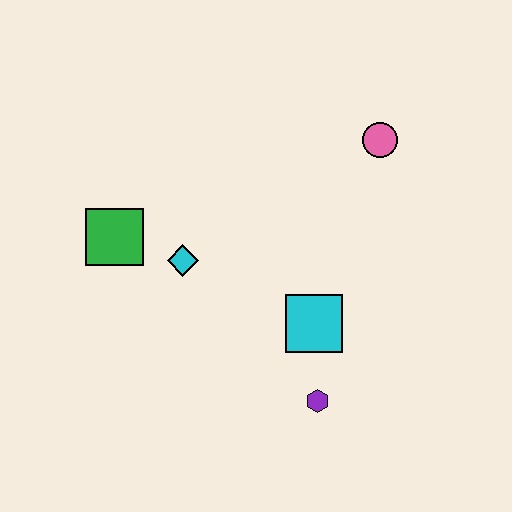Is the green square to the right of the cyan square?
No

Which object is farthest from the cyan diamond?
The pink circle is farthest from the cyan diamond.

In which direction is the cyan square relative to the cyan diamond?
The cyan square is to the right of the cyan diamond.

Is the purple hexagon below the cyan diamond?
Yes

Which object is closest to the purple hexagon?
The cyan square is closest to the purple hexagon.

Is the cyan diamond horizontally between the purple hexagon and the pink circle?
No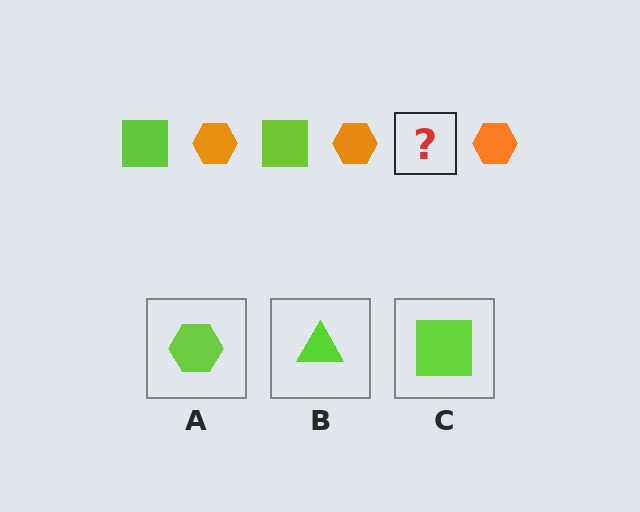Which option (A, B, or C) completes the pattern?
C.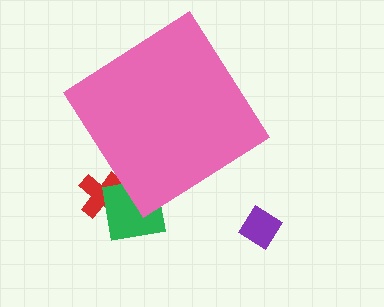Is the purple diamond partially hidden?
No, the purple diamond is fully visible.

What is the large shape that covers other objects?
A pink diamond.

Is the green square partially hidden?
Yes, the green square is partially hidden behind the pink diamond.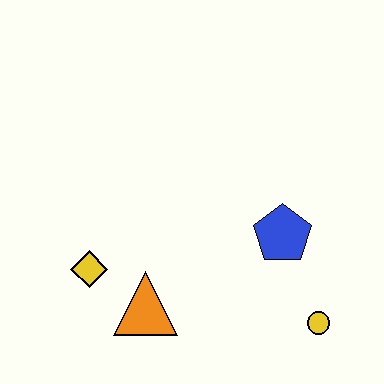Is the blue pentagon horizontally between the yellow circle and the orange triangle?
Yes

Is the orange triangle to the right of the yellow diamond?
Yes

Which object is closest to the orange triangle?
The yellow diamond is closest to the orange triangle.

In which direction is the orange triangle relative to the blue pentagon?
The orange triangle is to the left of the blue pentagon.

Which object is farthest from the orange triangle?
The yellow circle is farthest from the orange triangle.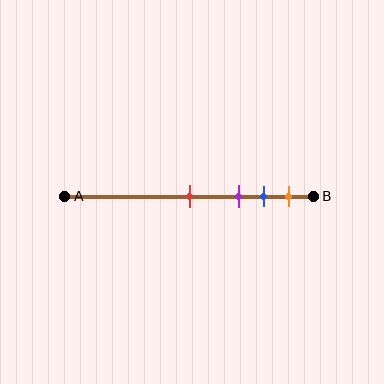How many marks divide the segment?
There are 4 marks dividing the segment.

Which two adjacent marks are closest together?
The blue and orange marks are the closest adjacent pair.